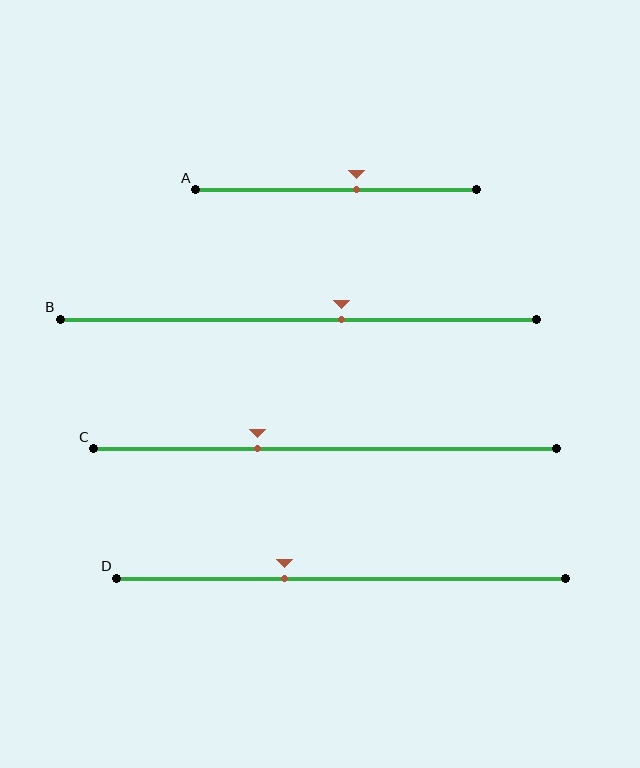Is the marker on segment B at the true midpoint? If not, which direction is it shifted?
No, the marker on segment B is shifted to the right by about 9% of the segment length.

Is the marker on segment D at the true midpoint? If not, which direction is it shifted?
No, the marker on segment D is shifted to the left by about 13% of the segment length.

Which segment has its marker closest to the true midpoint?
Segment A has its marker closest to the true midpoint.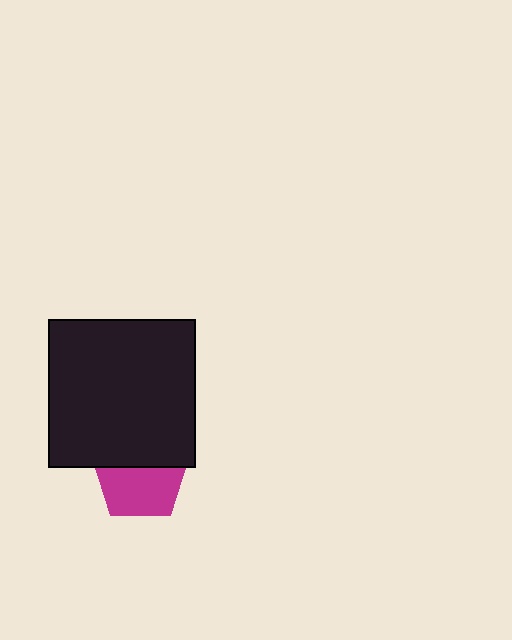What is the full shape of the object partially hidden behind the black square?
The partially hidden object is a magenta pentagon.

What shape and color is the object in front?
The object in front is a black square.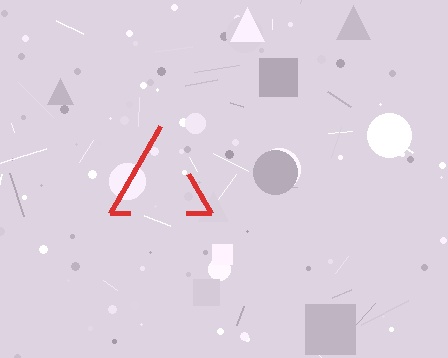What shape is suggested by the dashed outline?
The dashed outline suggests a triangle.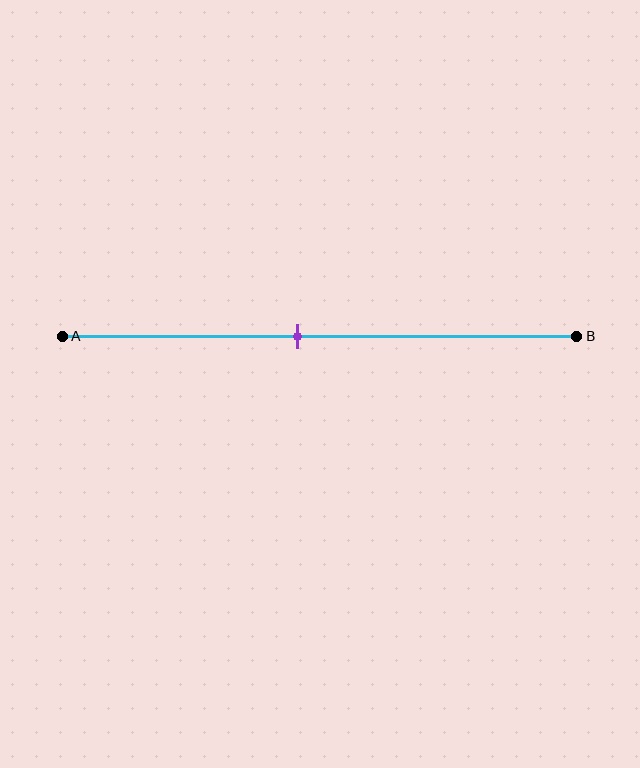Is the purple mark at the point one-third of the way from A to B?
No, the mark is at about 45% from A, not at the 33% one-third point.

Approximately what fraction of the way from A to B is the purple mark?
The purple mark is approximately 45% of the way from A to B.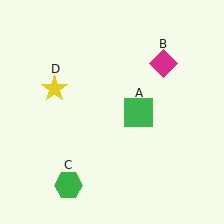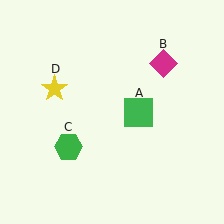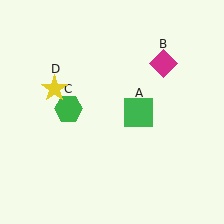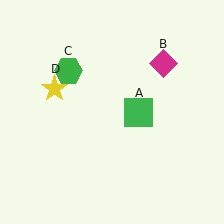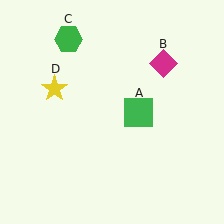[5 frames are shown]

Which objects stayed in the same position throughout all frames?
Green square (object A) and magenta diamond (object B) and yellow star (object D) remained stationary.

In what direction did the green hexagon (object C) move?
The green hexagon (object C) moved up.